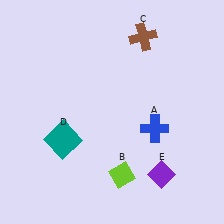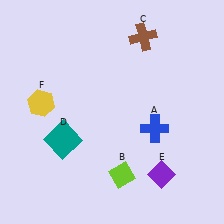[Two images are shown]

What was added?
A yellow hexagon (F) was added in Image 2.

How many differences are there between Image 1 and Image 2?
There is 1 difference between the two images.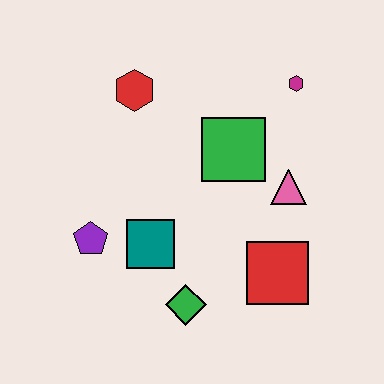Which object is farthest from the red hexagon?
The red square is farthest from the red hexagon.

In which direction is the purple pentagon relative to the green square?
The purple pentagon is to the left of the green square.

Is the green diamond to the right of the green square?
No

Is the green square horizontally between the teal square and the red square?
Yes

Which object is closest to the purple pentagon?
The teal square is closest to the purple pentagon.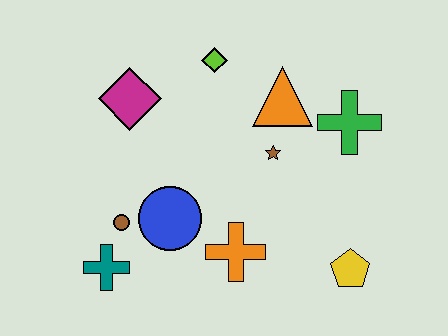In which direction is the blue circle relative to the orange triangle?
The blue circle is below the orange triangle.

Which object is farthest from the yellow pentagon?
The magenta diamond is farthest from the yellow pentagon.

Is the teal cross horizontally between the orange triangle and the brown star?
No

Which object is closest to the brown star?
The orange triangle is closest to the brown star.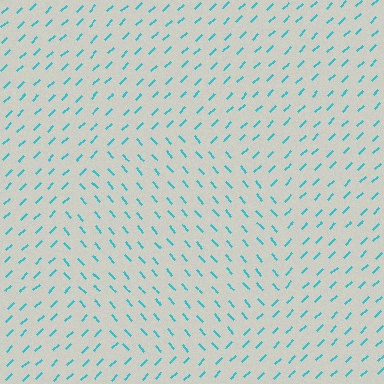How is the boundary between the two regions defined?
The boundary is defined purely by a change in line orientation (approximately 87 degrees difference). All lines are the same color and thickness.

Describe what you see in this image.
The image is filled with small cyan line segments. A circle region in the image has lines oriented differently from the surrounding lines, creating a visible texture boundary.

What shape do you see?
I see a circle.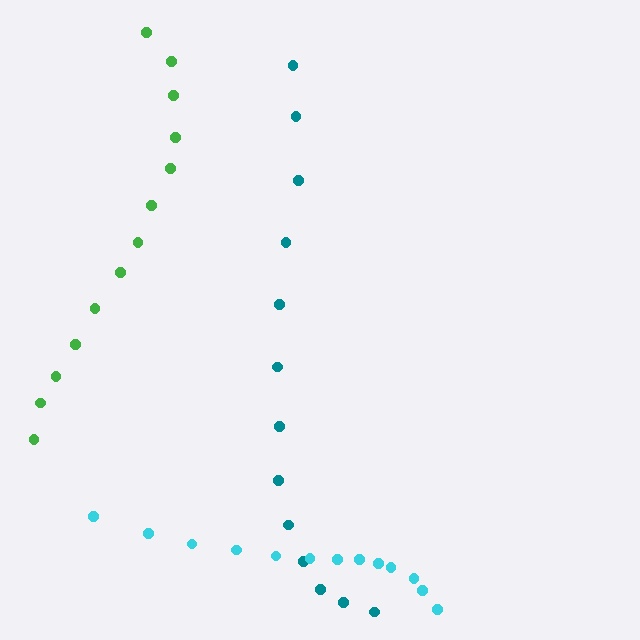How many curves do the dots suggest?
There are 3 distinct paths.